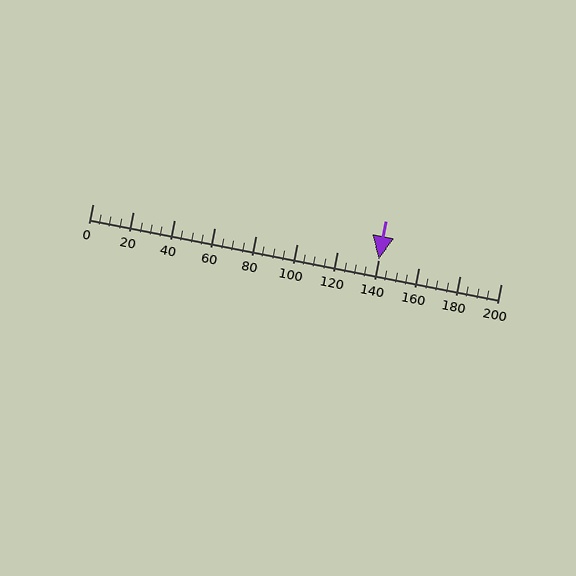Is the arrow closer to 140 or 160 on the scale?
The arrow is closer to 140.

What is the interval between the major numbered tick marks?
The major tick marks are spaced 20 units apart.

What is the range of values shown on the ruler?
The ruler shows values from 0 to 200.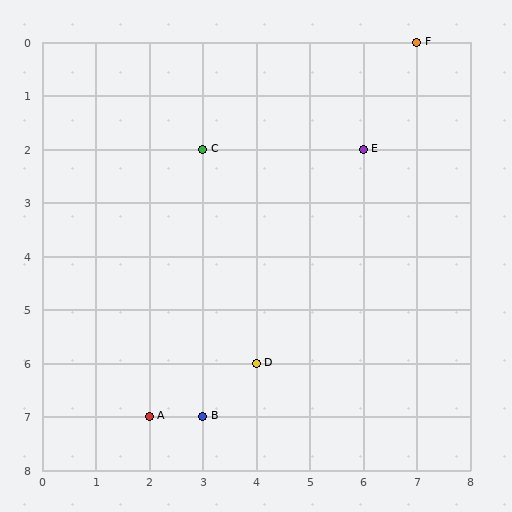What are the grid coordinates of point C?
Point C is at grid coordinates (3, 2).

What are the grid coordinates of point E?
Point E is at grid coordinates (6, 2).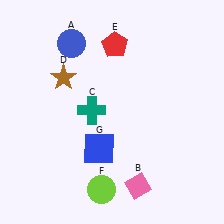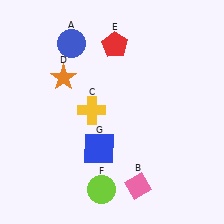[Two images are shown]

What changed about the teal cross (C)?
In Image 1, C is teal. In Image 2, it changed to yellow.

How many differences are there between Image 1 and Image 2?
There are 2 differences between the two images.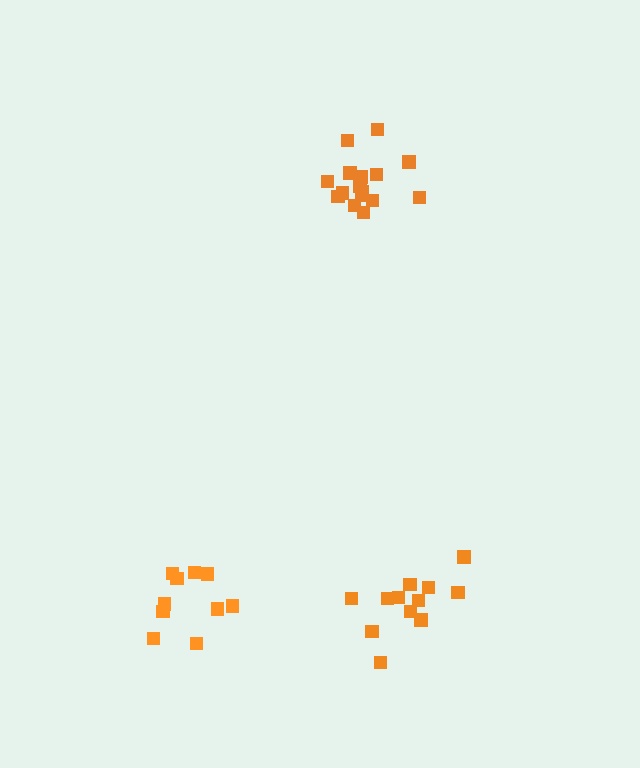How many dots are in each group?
Group 1: 16 dots, Group 2: 12 dots, Group 3: 10 dots (38 total).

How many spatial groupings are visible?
There are 3 spatial groupings.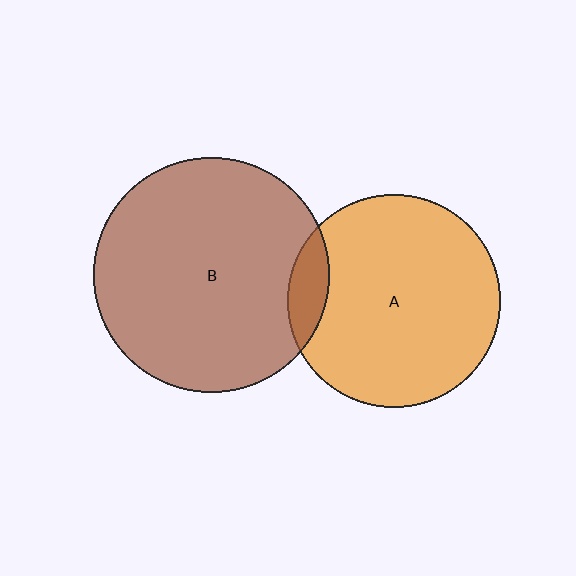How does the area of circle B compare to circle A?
Approximately 1.2 times.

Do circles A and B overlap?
Yes.